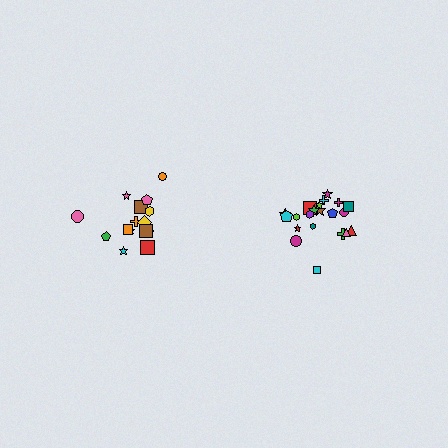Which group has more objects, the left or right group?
The right group.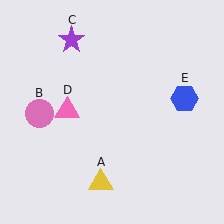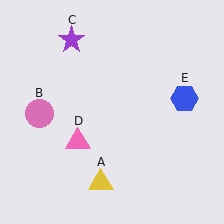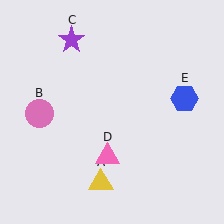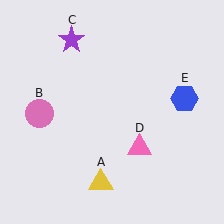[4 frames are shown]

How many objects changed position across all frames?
1 object changed position: pink triangle (object D).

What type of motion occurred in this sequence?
The pink triangle (object D) rotated counterclockwise around the center of the scene.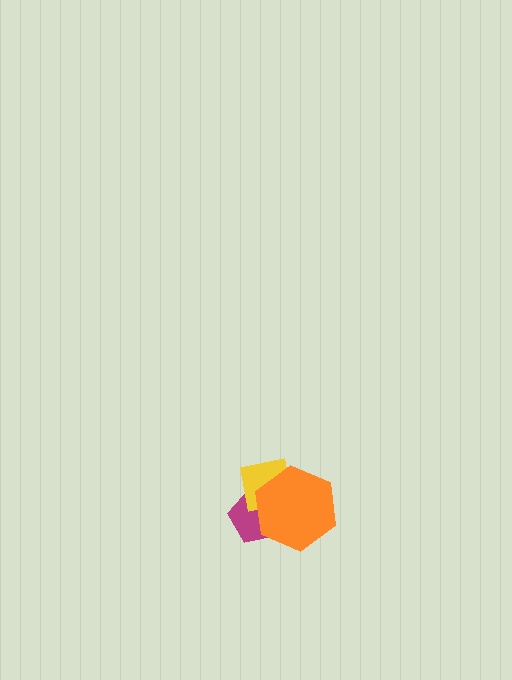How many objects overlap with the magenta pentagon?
2 objects overlap with the magenta pentagon.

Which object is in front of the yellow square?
The orange hexagon is in front of the yellow square.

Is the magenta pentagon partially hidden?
Yes, it is partially covered by another shape.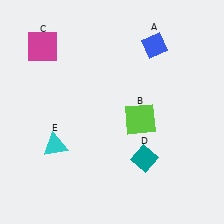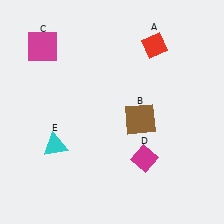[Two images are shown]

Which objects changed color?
A changed from blue to red. B changed from lime to brown. D changed from teal to magenta.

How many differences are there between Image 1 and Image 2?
There are 3 differences between the two images.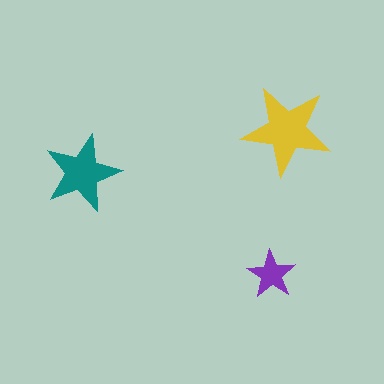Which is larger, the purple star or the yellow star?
The yellow one.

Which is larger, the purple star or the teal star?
The teal one.